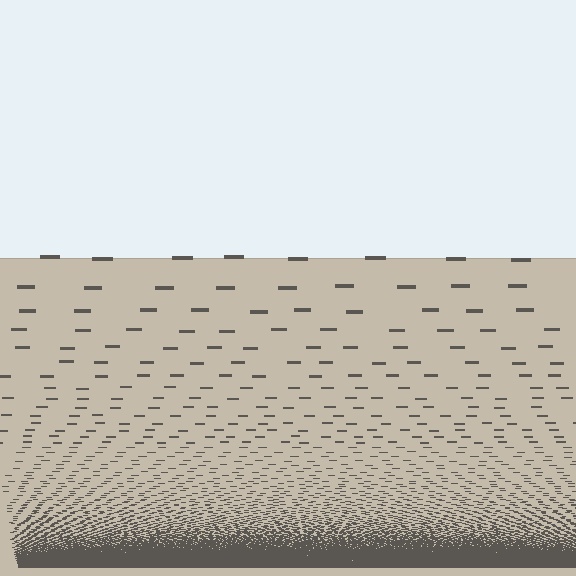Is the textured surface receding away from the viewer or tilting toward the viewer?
The surface appears to tilt toward the viewer. Texture elements get larger and sparser toward the top.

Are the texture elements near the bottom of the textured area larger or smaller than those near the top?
Smaller. The gradient is inverted — elements near the bottom are smaller and denser.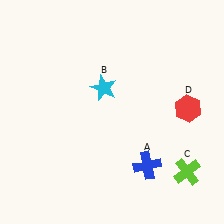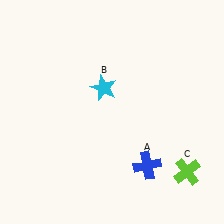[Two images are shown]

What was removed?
The red hexagon (D) was removed in Image 2.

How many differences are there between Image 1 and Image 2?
There is 1 difference between the two images.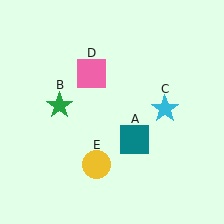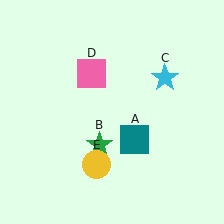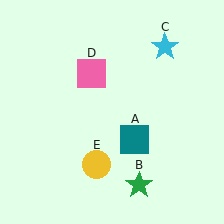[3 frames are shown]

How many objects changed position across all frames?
2 objects changed position: green star (object B), cyan star (object C).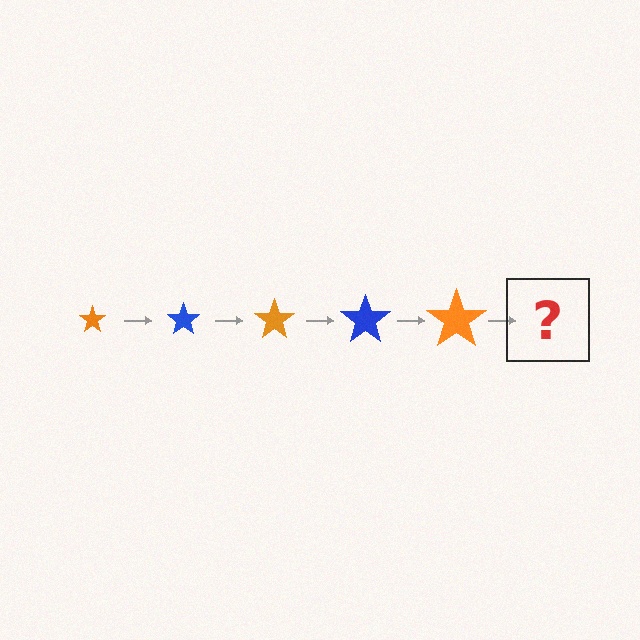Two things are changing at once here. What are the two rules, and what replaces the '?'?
The two rules are that the star grows larger each step and the color cycles through orange and blue. The '?' should be a blue star, larger than the previous one.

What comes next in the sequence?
The next element should be a blue star, larger than the previous one.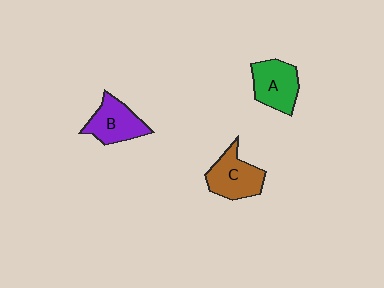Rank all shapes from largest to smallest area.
From largest to smallest: C (brown), A (green), B (purple).